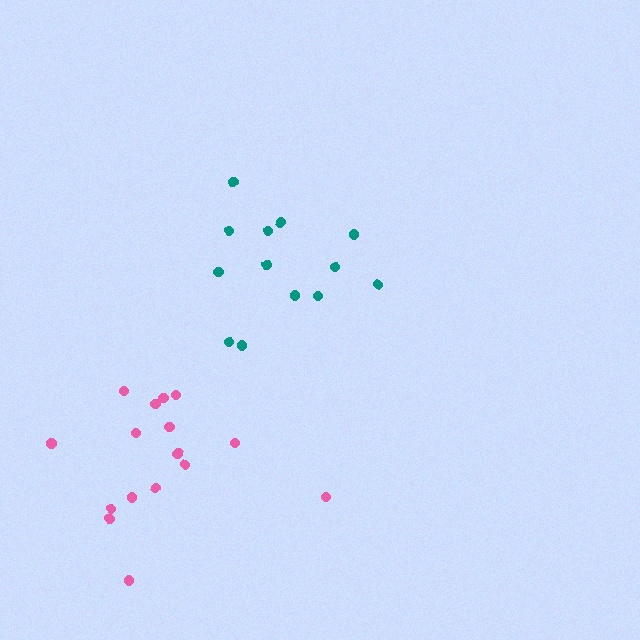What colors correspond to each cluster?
The clusters are colored: teal, pink.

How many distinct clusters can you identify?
There are 2 distinct clusters.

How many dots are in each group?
Group 1: 13 dots, Group 2: 16 dots (29 total).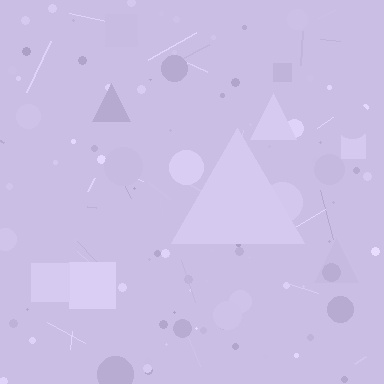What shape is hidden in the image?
A triangle is hidden in the image.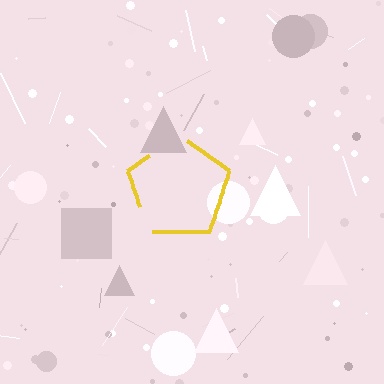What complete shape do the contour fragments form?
The contour fragments form a pentagon.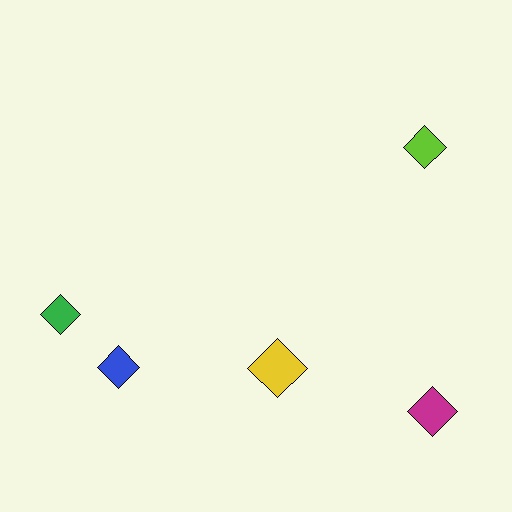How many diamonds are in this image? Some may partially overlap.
There are 5 diamonds.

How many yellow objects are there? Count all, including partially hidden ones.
There is 1 yellow object.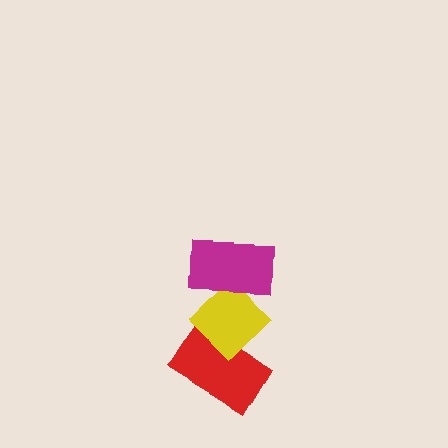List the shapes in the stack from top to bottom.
From top to bottom: the magenta rectangle, the yellow diamond, the red rectangle.